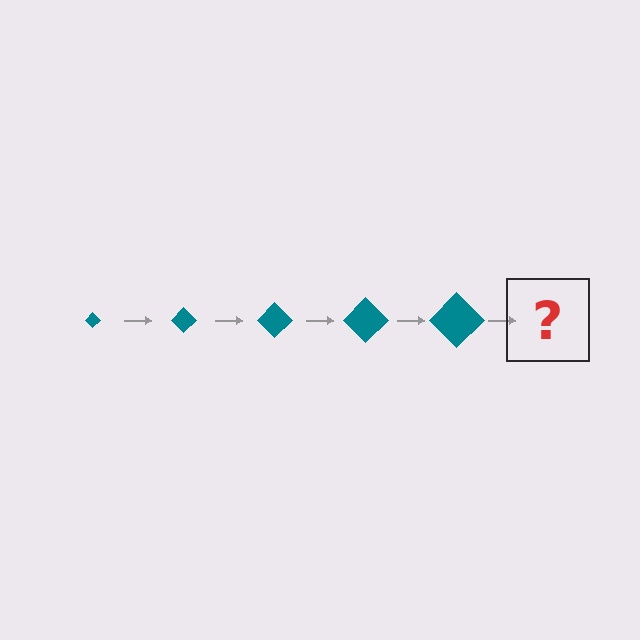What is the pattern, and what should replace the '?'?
The pattern is that the diamond gets progressively larger each step. The '?' should be a teal diamond, larger than the previous one.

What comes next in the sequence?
The next element should be a teal diamond, larger than the previous one.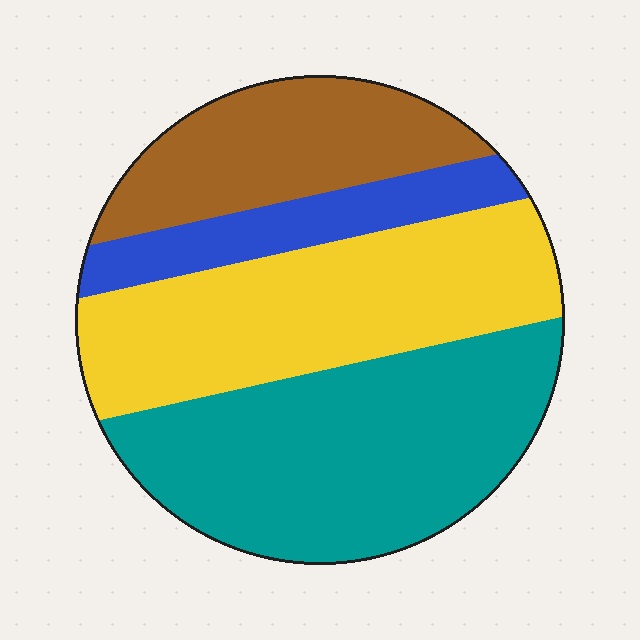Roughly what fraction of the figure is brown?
Brown covers roughly 20% of the figure.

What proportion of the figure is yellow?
Yellow covers about 30% of the figure.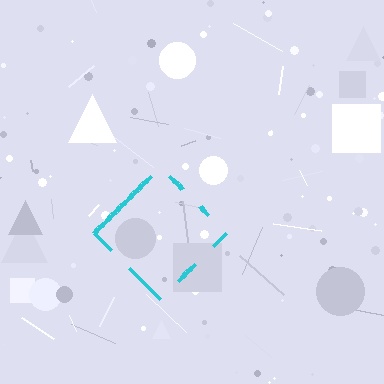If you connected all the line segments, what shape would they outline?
They would outline a diamond.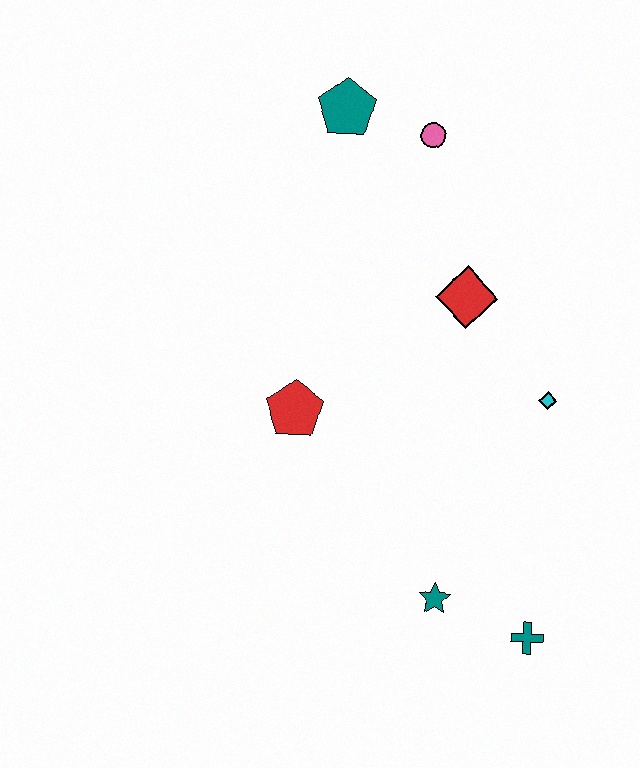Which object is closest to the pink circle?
The teal pentagon is closest to the pink circle.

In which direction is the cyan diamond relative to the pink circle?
The cyan diamond is below the pink circle.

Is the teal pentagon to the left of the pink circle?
Yes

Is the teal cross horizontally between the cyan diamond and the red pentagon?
Yes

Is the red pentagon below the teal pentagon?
Yes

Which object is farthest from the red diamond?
The teal cross is farthest from the red diamond.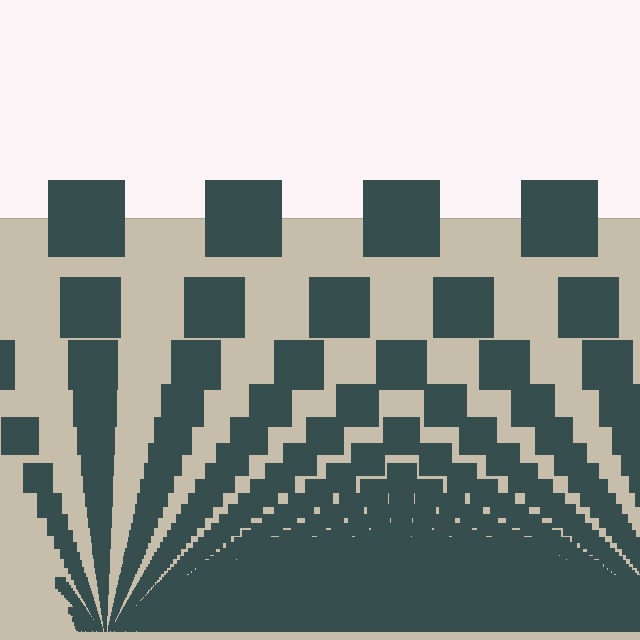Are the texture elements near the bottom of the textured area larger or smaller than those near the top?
Smaller. The gradient is inverted — elements near the bottom are smaller and denser.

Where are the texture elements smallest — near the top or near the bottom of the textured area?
Near the bottom.